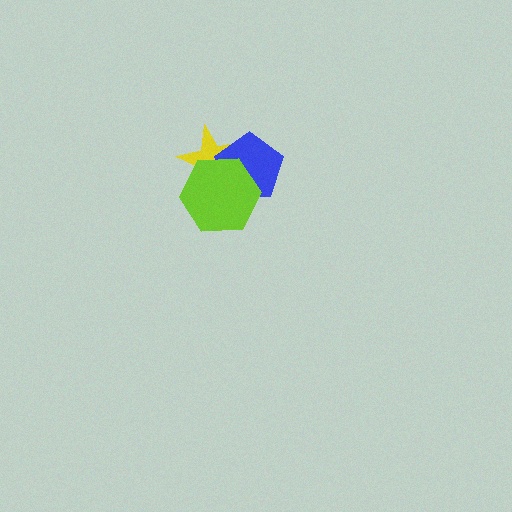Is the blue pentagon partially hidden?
Yes, it is partially covered by another shape.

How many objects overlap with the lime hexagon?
2 objects overlap with the lime hexagon.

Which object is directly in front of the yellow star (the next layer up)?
The blue pentagon is directly in front of the yellow star.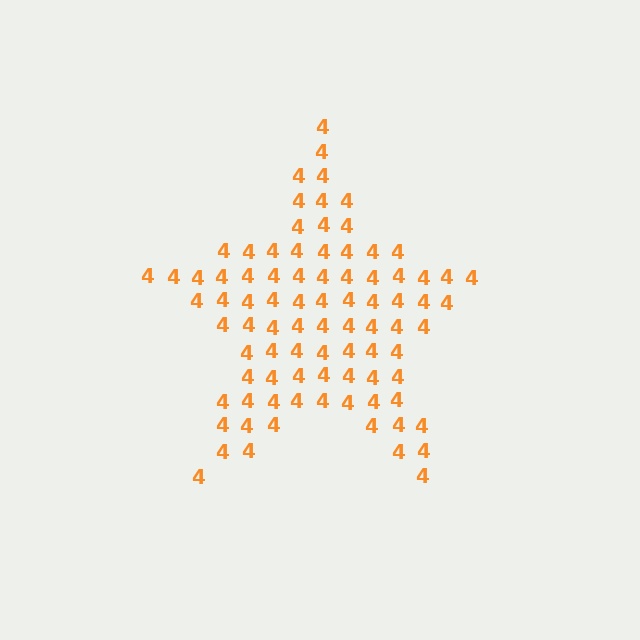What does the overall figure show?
The overall figure shows a star.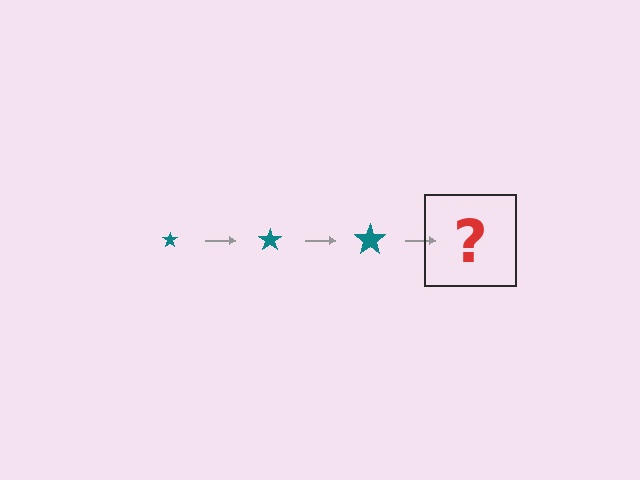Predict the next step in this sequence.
The next step is a teal star, larger than the previous one.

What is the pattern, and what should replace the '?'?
The pattern is that the star gets progressively larger each step. The '?' should be a teal star, larger than the previous one.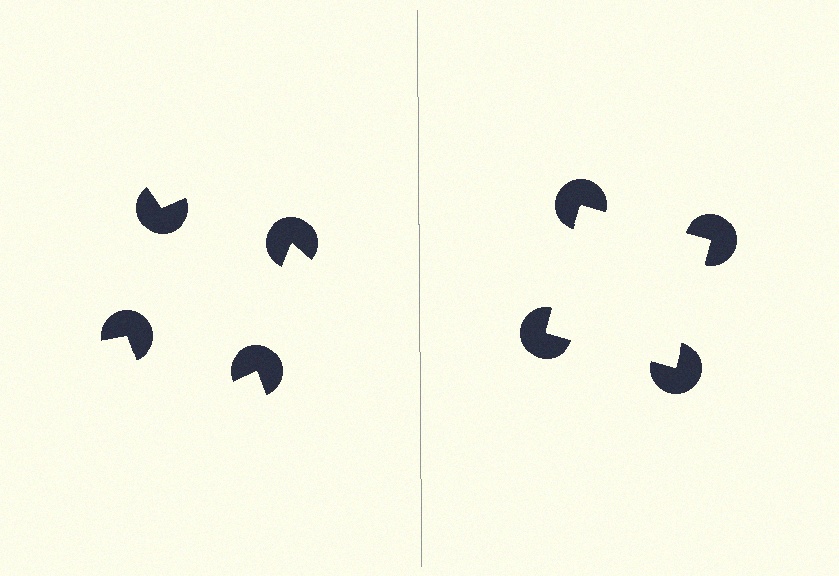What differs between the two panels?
The pac-man discs are positioned identically on both sides; only the wedge orientations differ. On the right they align to a square; on the left they are misaligned.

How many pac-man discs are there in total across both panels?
8 — 4 on each side.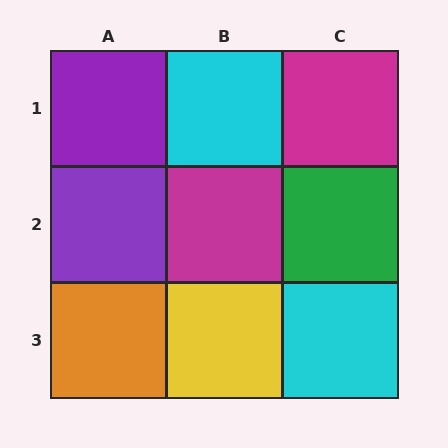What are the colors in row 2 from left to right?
Purple, magenta, green.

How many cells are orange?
1 cell is orange.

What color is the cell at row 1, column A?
Purple.